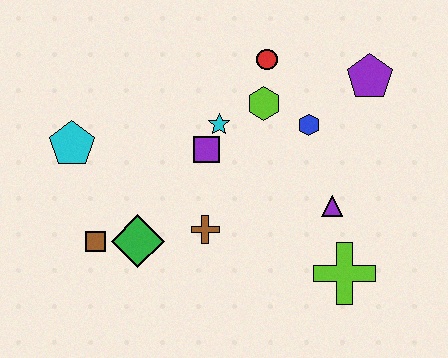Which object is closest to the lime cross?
The purple triangle is closest to the lime cross.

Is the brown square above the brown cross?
No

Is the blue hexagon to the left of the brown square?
No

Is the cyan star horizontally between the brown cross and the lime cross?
Yes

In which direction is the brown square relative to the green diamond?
The brown square is to the left of the green diamond.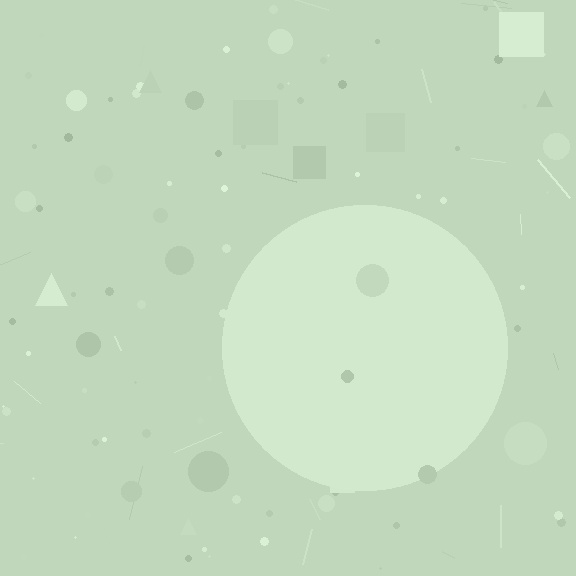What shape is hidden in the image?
A circle is hidden in the image.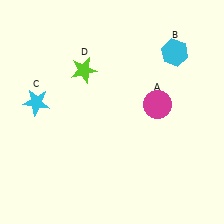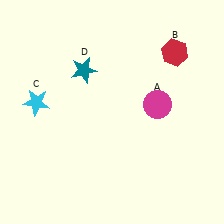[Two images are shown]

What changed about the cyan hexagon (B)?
In Image 1, B is cyan. In Image 2, it changed to red.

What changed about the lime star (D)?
In Image 1, D is lime. In Image 2, it changed to teal.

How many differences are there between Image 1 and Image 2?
There are 2 differences between the two images.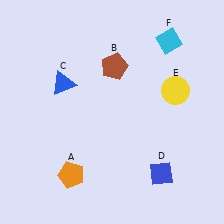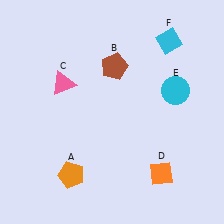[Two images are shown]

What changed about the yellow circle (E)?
In Image 1, E is yellow. In Image 2, it changed to cyan.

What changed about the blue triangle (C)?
In Image 1, C is blue. In Image 2, it changed to pink.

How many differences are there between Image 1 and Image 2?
There are 3 differences between the two images.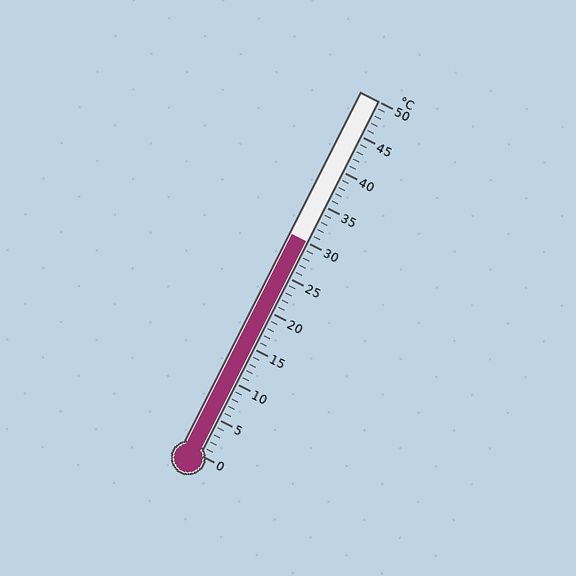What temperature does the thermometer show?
The thermometer shows approximately 30°C.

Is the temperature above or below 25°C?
The temperature is above 25°C.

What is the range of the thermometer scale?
The thermometer scale ranges from 0°C to 50°C.